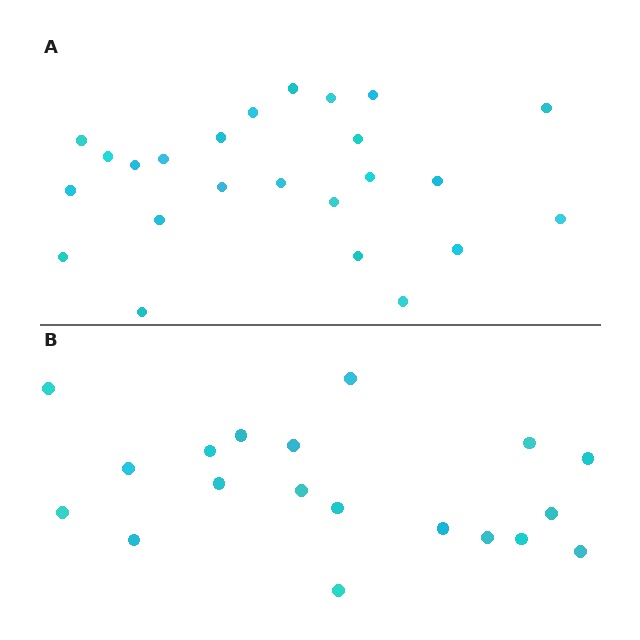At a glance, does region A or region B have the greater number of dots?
Region A (the top region) has more dots.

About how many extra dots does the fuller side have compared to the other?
Region A has about 5 more dots than region B.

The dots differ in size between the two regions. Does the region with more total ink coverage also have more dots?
No. Region B has more total ink coverage because its dots are larger, but region A actually contains more individual dots. Total area can be misleading — the number of items is what matters here.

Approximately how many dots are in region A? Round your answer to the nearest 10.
About 20 dots. (The exact count is 24, which rounds to 20.)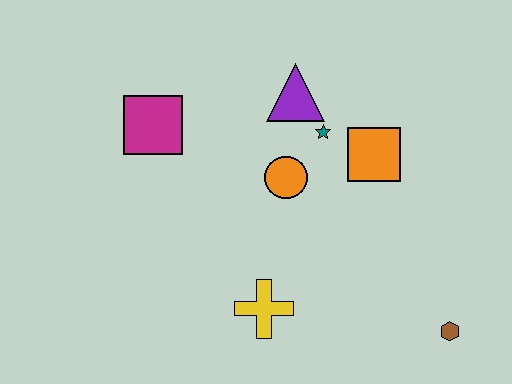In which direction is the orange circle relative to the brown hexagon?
The orange circle is to the left of the brown hexagon.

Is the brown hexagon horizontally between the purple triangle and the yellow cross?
No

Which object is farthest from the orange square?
The magenta square is farthest from the orange square.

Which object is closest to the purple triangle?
The teal star is closest to the purple triangle.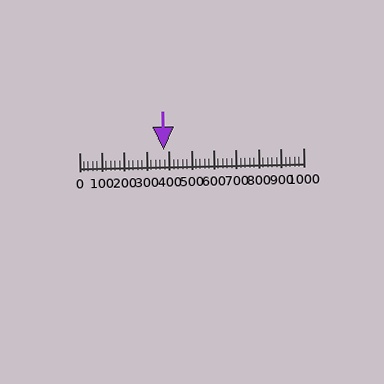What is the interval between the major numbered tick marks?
The major tick marks are spaced 100 units apart.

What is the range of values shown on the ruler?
The ruler shows values from 0 to 1000.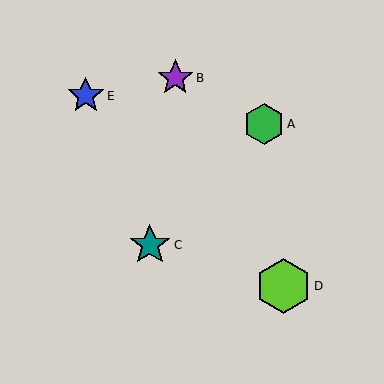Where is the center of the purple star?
The center of the purple star is at (175, 78).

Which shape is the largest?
The lime hexagon (labeled D) is the largest.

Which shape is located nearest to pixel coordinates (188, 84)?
The purple star (labeled B) at (175, 78) is nearest to that location.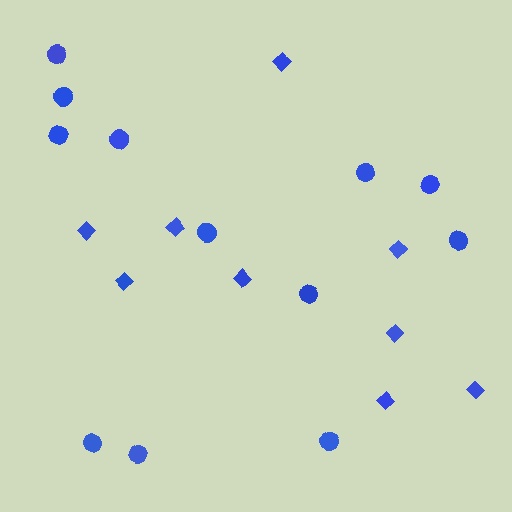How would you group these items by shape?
There are 2 groups: one group of circles (12) and one group of diamonds (9).